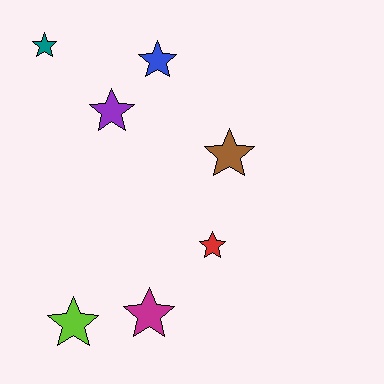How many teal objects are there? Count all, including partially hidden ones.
There is 1 teal object.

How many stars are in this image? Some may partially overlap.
There are 7 stars.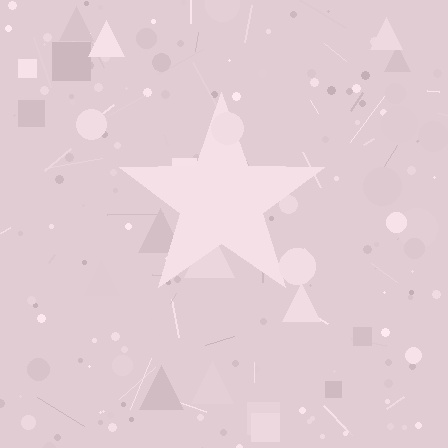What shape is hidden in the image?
A star is hidden in the image.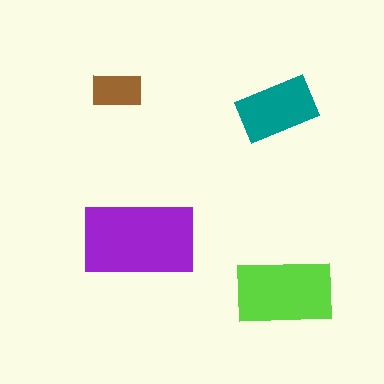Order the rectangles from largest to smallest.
the purple one, the lime one, the teal one, the brown one.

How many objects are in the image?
There are 4 objects in the image.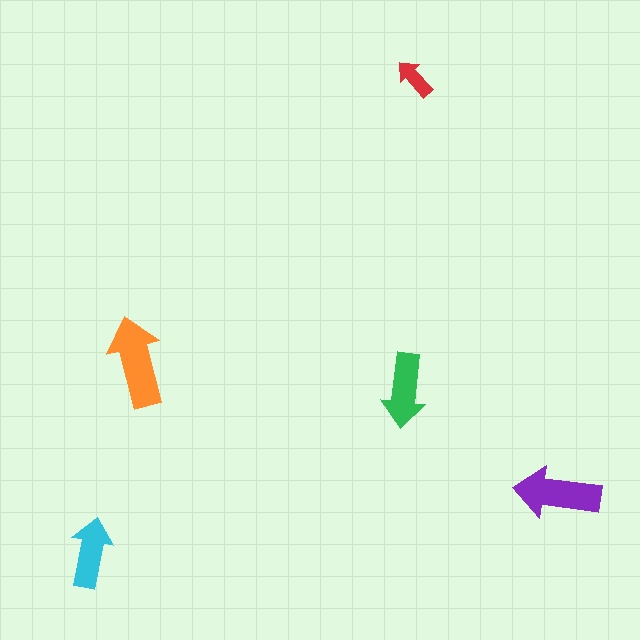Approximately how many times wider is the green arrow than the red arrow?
About 2 times wider.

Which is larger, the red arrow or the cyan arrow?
The cyan one.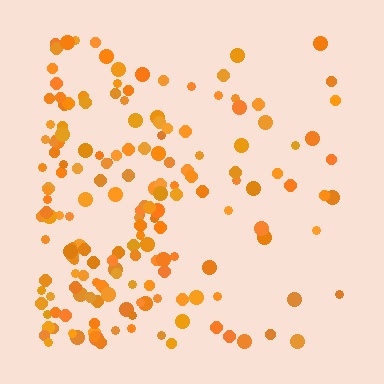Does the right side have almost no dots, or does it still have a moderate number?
Still a moderate number, just noticeably fewer than the left.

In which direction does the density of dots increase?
From right to left, with the left side densest.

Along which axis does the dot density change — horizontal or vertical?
Horizontal.